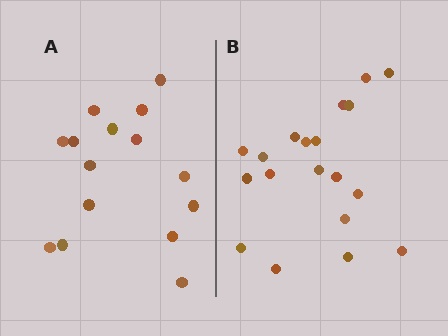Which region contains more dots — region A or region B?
Region B (the right region) has more dots.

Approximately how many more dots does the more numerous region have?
Region B has about 4 more dots than region A.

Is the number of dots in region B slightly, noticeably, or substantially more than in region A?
Region B has noticeably more, but not dramatically so. The ratio is roughly 1.3 to 1.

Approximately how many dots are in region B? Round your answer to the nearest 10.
About 20 dots. (The exact count is 19, which rounds to 20.)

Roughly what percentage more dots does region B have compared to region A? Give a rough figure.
About 25% more.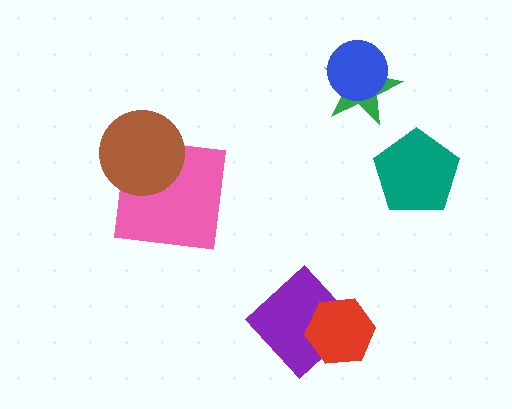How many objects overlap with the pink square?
1 object overlaps with the pink square.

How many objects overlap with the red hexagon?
1 object overlaps with the red hexagon.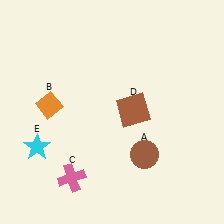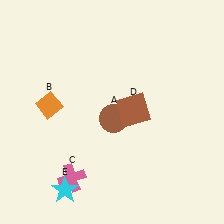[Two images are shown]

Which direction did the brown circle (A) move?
The brown circle (A) moved up.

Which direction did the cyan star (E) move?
The cyan star (E) moved down.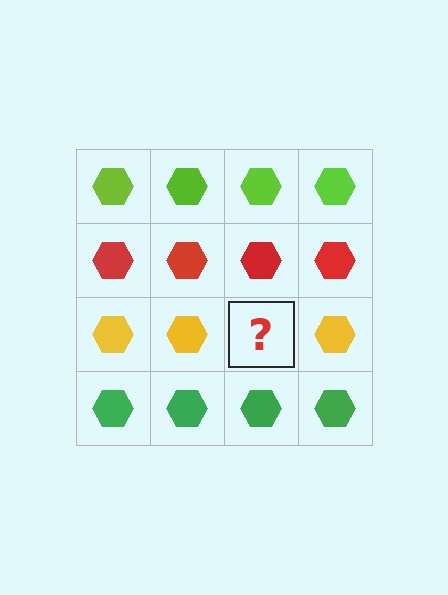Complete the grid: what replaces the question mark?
The question mark should be replaced with a yellow hexagon.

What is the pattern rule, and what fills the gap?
The rule is that each row has a consistent color. The gap should be filled with a yellow hexagon.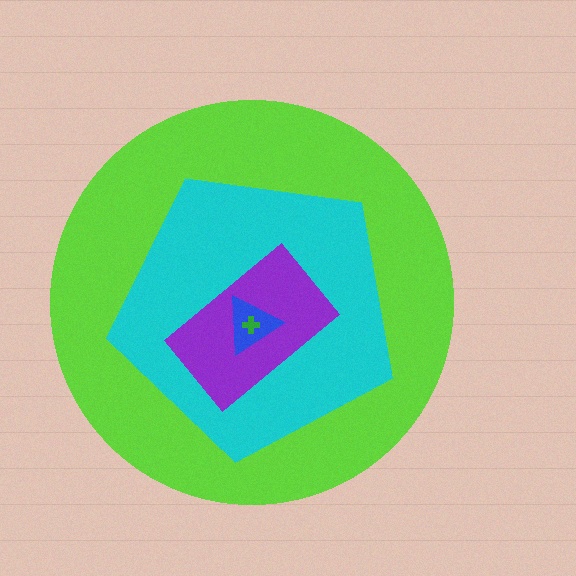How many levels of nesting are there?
5.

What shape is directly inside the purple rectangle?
The blue triangle.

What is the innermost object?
The green cross.